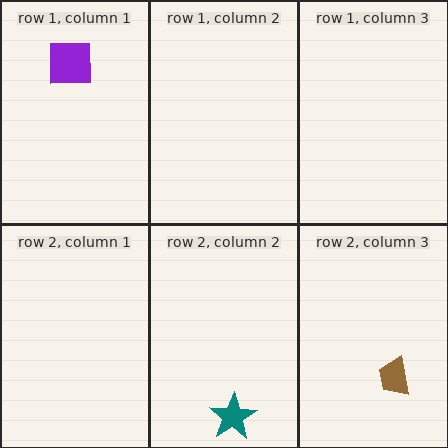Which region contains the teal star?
The row 2, column 2 region.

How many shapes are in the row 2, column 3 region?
1.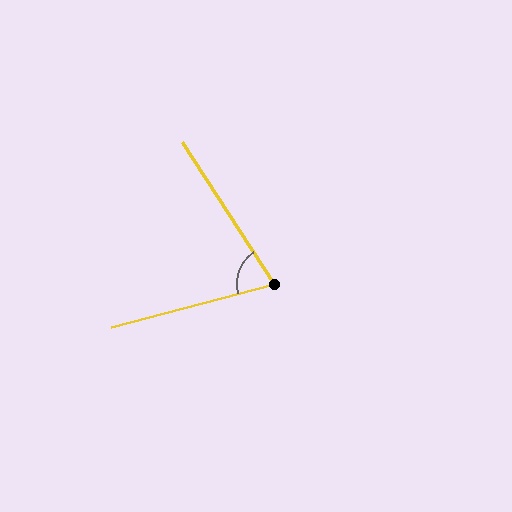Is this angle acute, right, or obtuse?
It is acute.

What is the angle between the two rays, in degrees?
Approximately 72 degrees.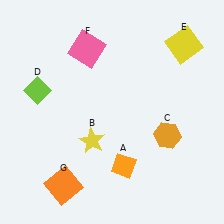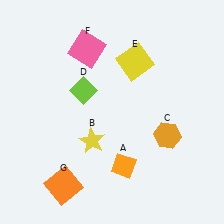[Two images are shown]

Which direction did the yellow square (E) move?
The yellow square (E) moved left.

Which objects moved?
The objects that moved are: the lime diamond (D), the yellow square (E).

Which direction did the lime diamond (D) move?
The lime diamond (D) moved right.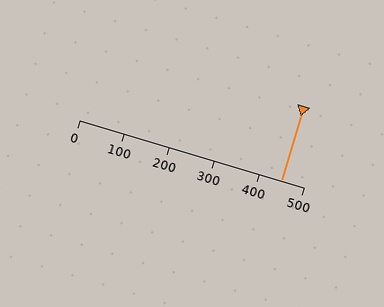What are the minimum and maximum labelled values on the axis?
The axis runs from 0 to 500.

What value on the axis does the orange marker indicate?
The marker indicates approximately 450.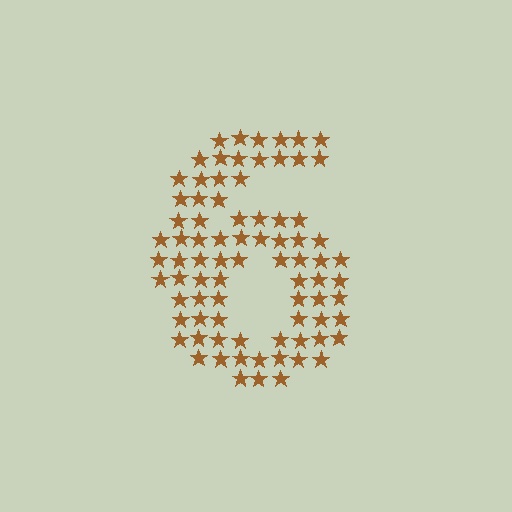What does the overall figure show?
The overall figure shows the digit 6.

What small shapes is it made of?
It is made of small stars.